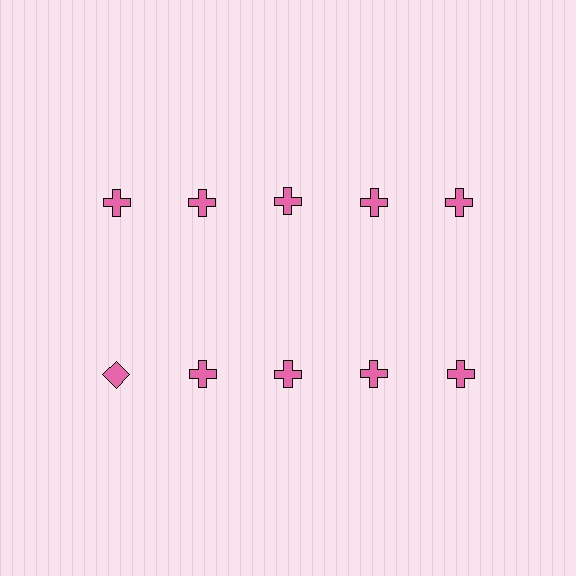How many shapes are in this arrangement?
There are 10 shapes arranged in a grid pattern.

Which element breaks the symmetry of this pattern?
The pink diamond in the second row, leftmost column breaks the symmetry. All other shapes are pink crosses.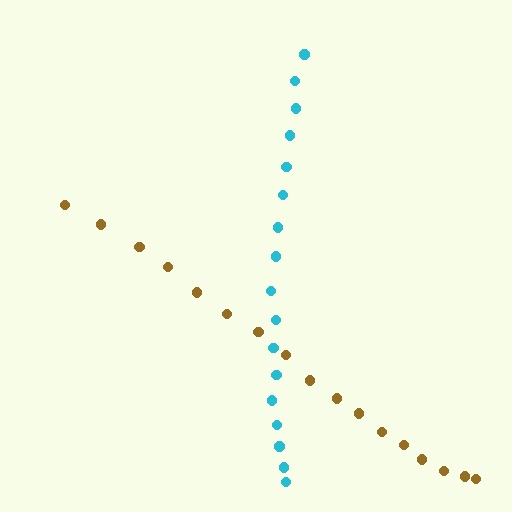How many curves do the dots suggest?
There are 2 distinct paths.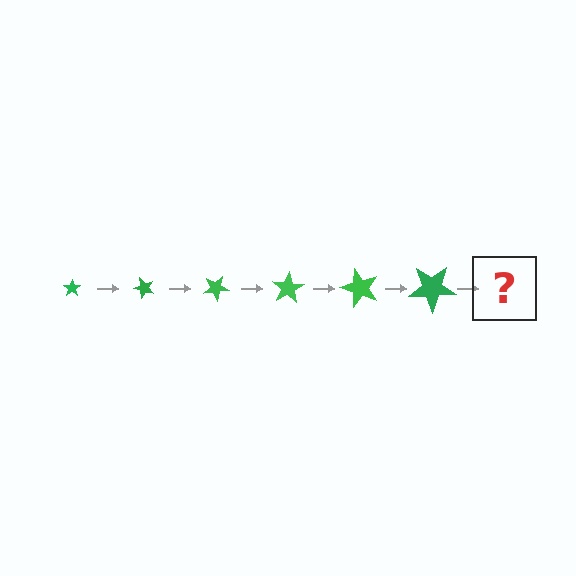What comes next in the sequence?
The next element should be a star, larger than the previous one and rotated 300 degrees from the start.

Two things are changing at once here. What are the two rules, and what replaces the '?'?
The two rules are that the star grows larger each step and it rotates 50 degrees each step. The '?' should be a star, larger than the previous one and rotated 300 degrees from the start.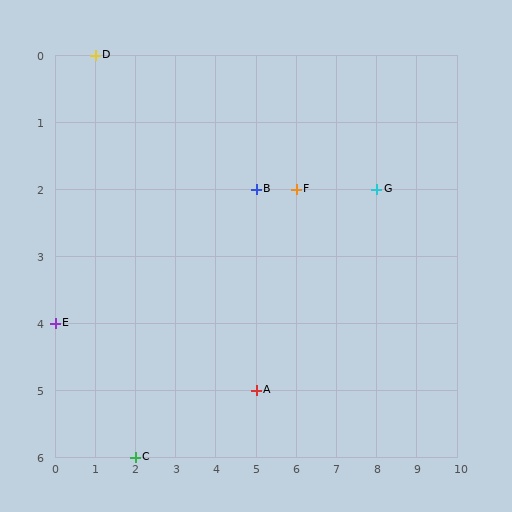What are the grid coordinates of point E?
Point E is at grid coordinates (0, 4).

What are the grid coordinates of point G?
Point G is at grid coordinates (8, 2).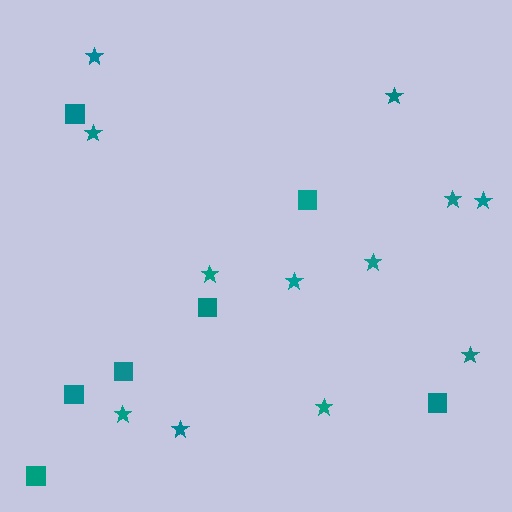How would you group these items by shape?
There are 2 groups: one group of squares (7) and one group of stars (12).